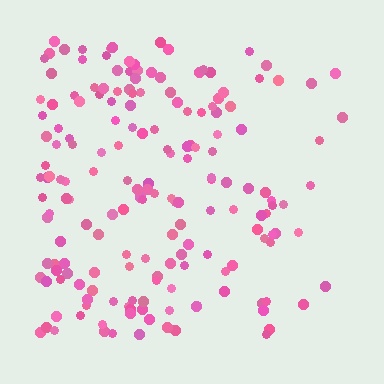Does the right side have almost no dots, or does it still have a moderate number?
Still a moderate number, just noticeably fewer than the left.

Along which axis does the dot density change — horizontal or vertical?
Horizontal.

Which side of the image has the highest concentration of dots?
The left.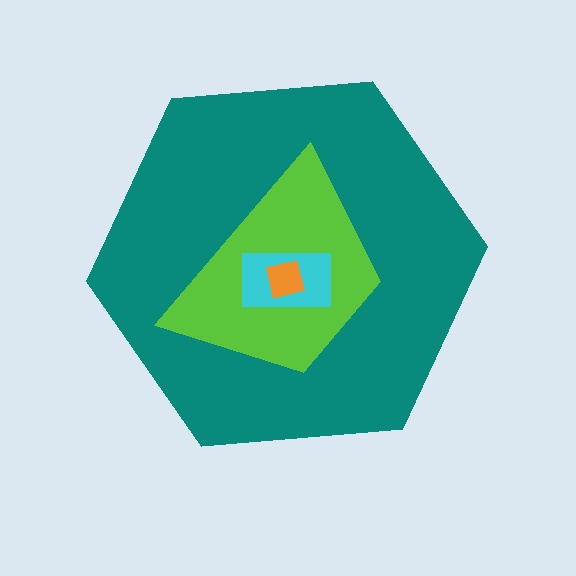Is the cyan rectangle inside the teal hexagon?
Yes.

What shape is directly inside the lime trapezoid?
The cyan rectangle.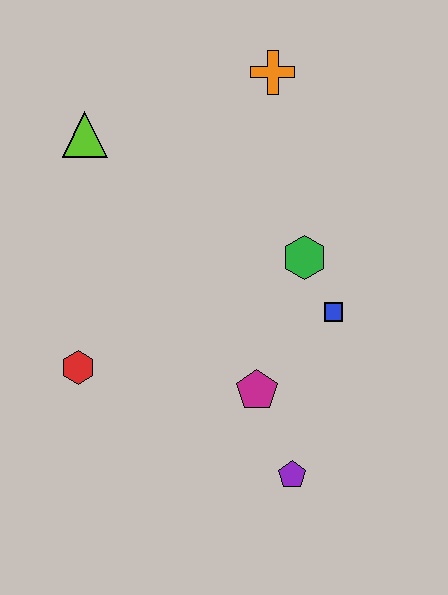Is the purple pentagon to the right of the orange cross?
Yes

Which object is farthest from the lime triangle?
The purple pentagon is farthest from the lime triangle.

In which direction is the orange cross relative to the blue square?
The orange cross is above the blue square.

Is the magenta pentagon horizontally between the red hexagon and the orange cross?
Yes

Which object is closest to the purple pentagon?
The magenta pentagon is closest to the purple pentagon.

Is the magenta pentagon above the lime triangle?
No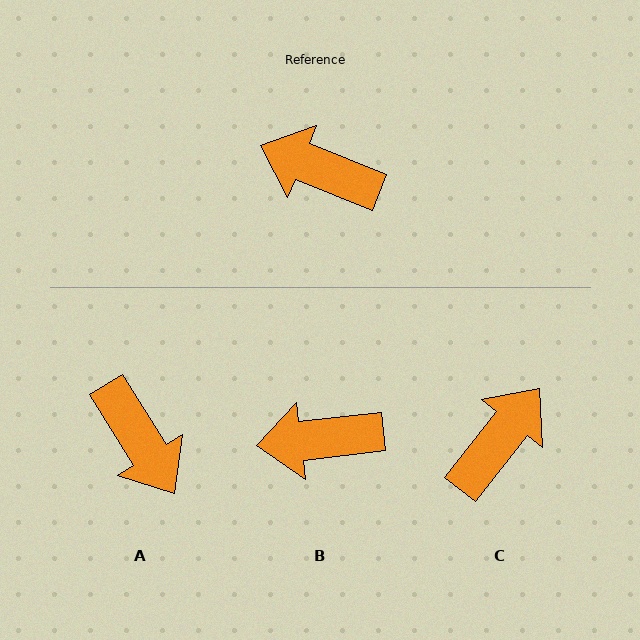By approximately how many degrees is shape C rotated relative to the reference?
Approximately 107 degrees clockwise.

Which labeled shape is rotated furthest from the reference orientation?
A, about 144 degrees away.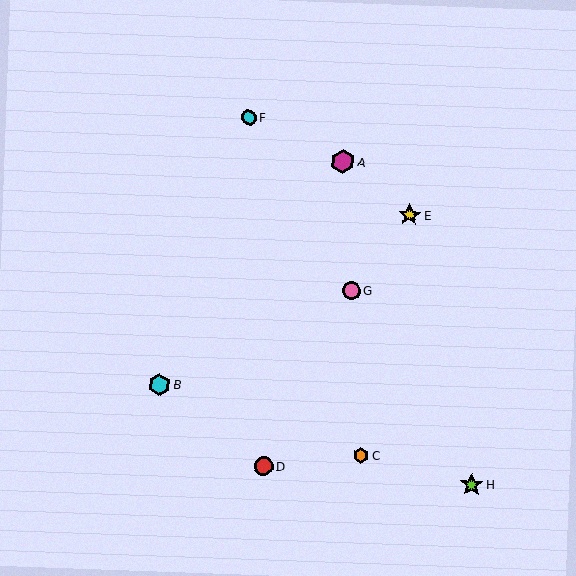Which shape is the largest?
The magenta hexagon (labeled A) is the largest.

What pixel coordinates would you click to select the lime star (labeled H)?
Click at (471, 485) to select the lime star H.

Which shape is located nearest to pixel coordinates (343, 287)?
The pink circle (labeled G) at (351, 291) is nearest to that location.